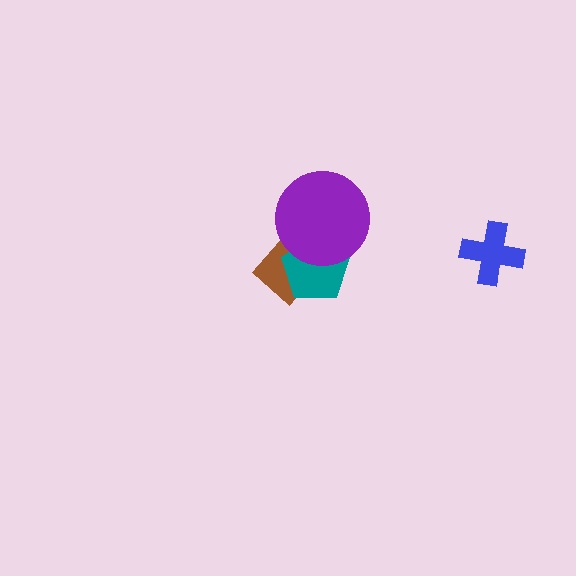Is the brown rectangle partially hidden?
Yes, it is partially covered by another shape.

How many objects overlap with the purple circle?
2 objects overlap with the purple circle.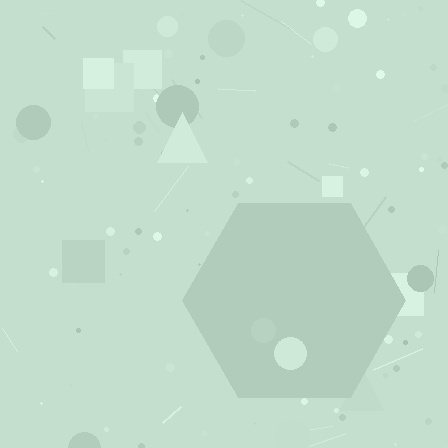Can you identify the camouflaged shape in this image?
The camouflaged shape is a hexagon.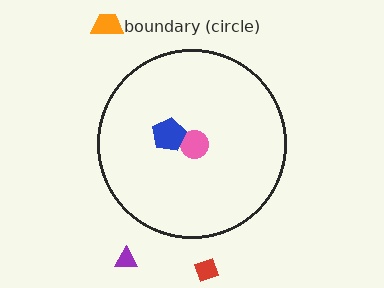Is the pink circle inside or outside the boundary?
Inside.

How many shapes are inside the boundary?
2 inside, 3 outside.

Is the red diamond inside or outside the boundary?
Outside.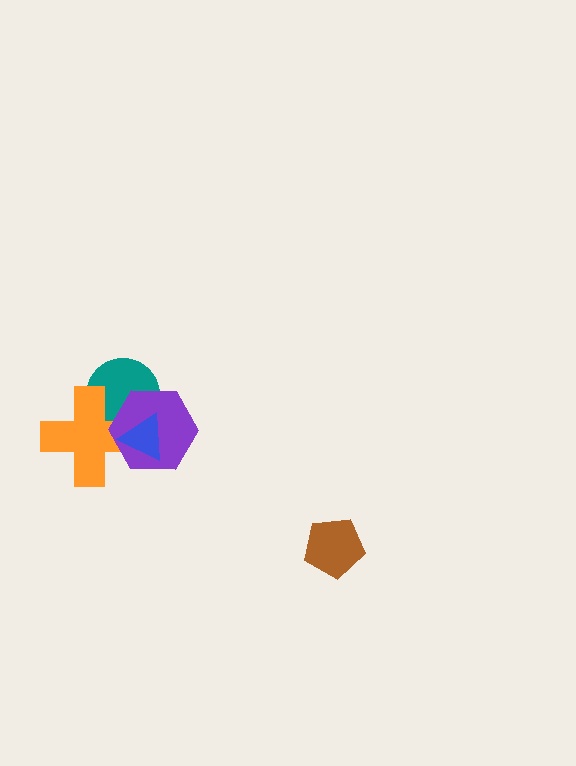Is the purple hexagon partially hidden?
Yes, it is partially covered by another shape.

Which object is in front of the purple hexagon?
The blue triangle is in front of the purple hexagon.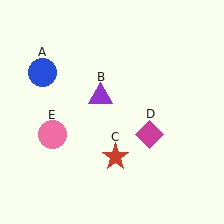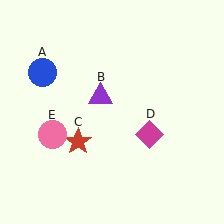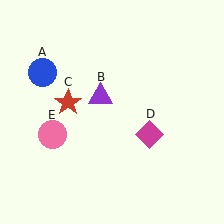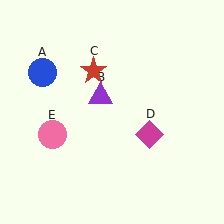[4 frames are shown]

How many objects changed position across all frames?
1 object changed position: red star (object C).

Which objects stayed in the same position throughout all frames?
Blue circle (object A) and purple triangle (object B) and magenta diamond (object D) and pink circle (object E) remained stationary.